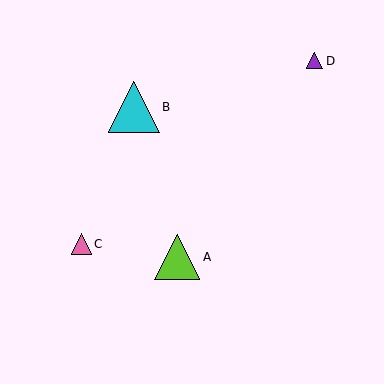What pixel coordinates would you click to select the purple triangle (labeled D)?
Click at (315, 61) to select the purple triangle D.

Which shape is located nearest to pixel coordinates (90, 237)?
The pink triangle (labeled C) at (81, 244) is nearest to that location.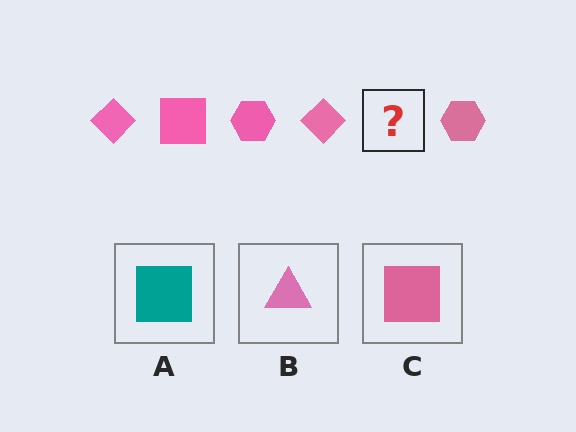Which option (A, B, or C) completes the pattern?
C.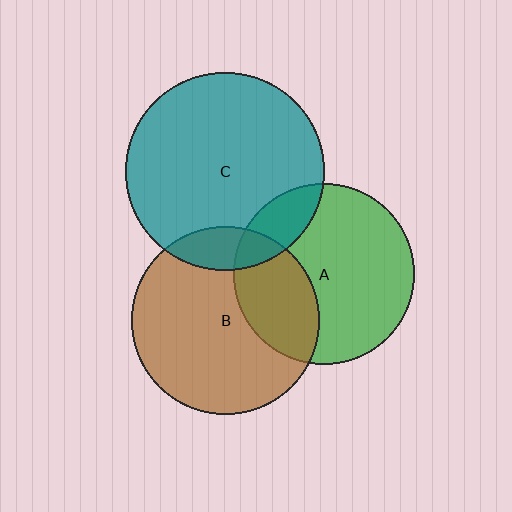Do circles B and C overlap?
Yes.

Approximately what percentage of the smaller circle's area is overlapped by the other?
Approximately 15%.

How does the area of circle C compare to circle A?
Approximately 1.2 times.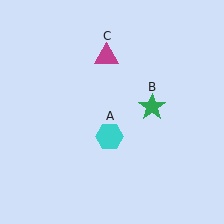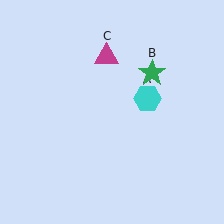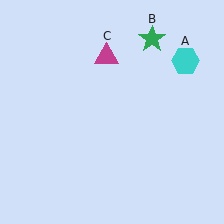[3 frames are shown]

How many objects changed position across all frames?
2 objects changed position: cyan hexagon (object A), green star (object B).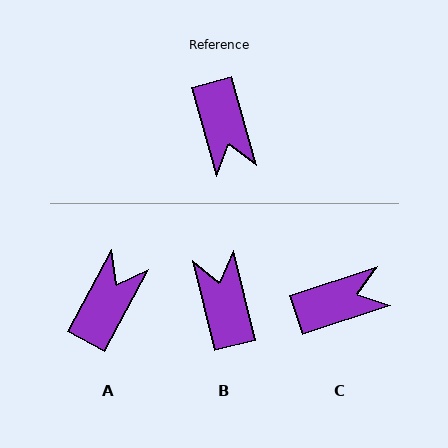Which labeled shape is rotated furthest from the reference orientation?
B, about 178 degrees away.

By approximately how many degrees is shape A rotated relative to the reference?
Approximately 136 degrees counter-clockwise.